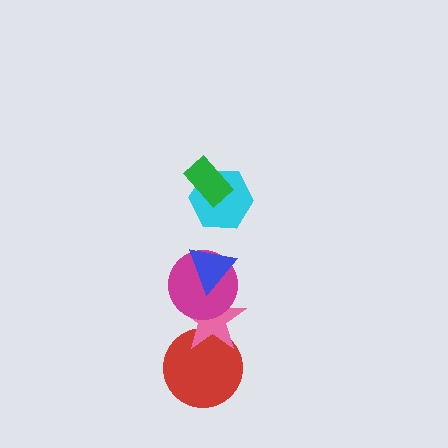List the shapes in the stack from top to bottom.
From top to bottom: the green rectangle, the cyan hexagon, the blue triangle, the magenta circle, the pink star, the red circle.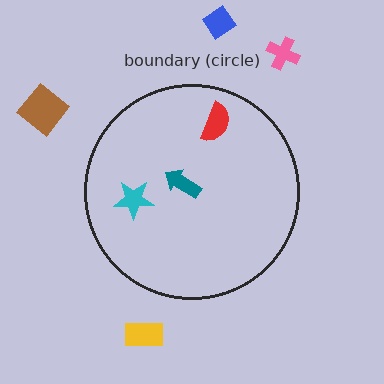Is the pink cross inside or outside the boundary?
Outside.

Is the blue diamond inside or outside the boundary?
Outside.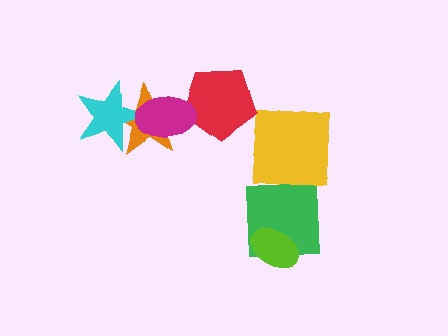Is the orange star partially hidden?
Yes, it is partially covered by another shape.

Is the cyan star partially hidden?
Yes, it is partially covered by another shape.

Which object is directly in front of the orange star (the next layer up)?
The cyan star is directly in front of the orange star.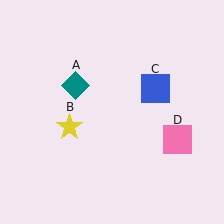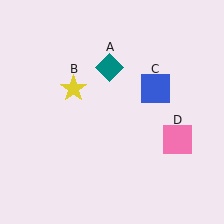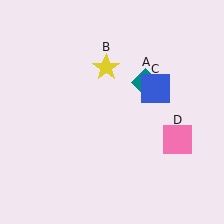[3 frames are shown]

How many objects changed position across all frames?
2 objects changed position: teal diamond (object A), yellow star (object B).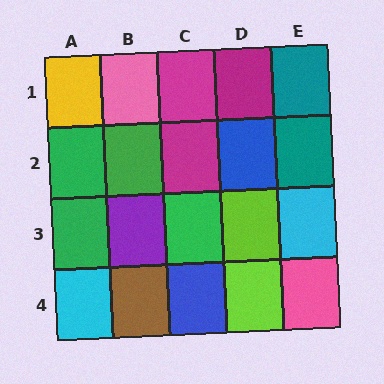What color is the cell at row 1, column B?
Pink.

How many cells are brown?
1 cell is brown.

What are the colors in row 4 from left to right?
Cyan, brown, blue, lime, pink.